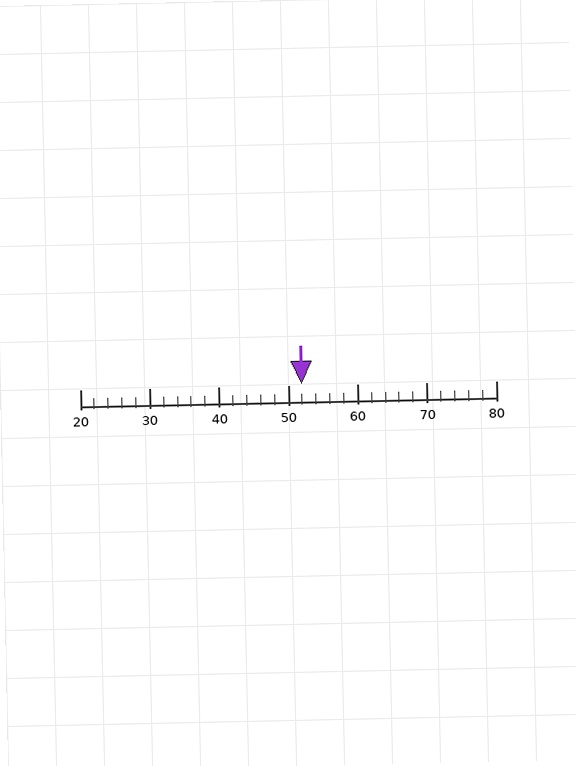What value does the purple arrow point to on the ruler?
The purple arrow points to approximately 52.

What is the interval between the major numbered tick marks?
The major tick marks are spaced 10 units apart.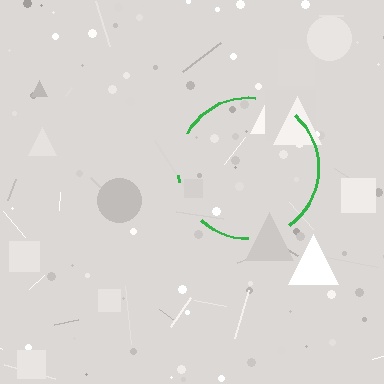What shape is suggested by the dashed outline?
The dashed outline suggests a circle.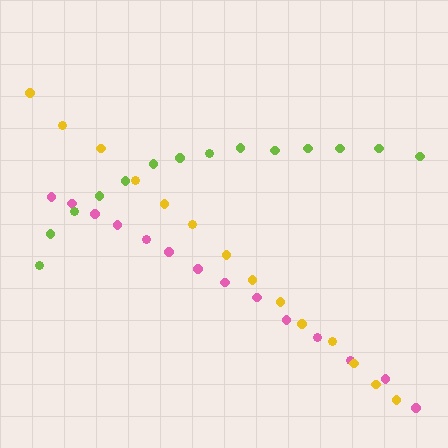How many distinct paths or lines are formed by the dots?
There are 3 distinct paths.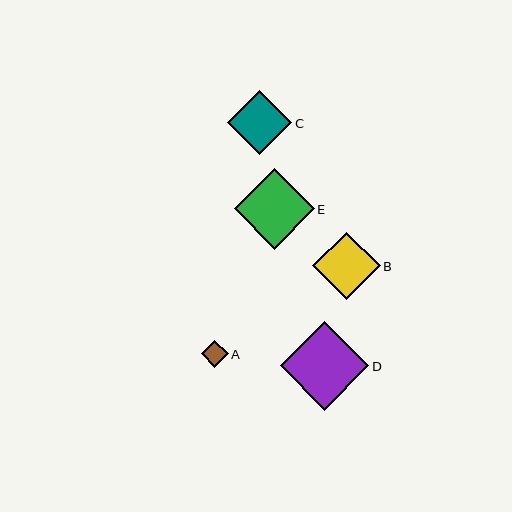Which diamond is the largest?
Diamond D is the largest with a size of approximately 88 pixels.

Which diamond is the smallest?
Diamond A is the smallest with a size of approximately 27 pixels.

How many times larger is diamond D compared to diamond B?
Diamond D is approximately 1.3 times the size of diamond B.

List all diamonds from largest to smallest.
From largest to smallest: D, E, B, C, A.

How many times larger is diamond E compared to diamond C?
Diamond E is approximately 1.3 times the size of diamond C.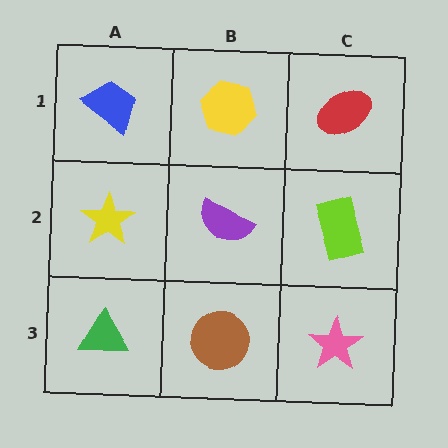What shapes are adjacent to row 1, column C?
A lime rectangle (row 2, column C), a yellow hexagon (row 1, column B).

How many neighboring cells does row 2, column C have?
3.